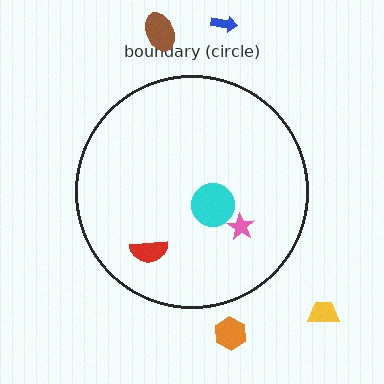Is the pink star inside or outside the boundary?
Inside.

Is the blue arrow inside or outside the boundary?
Outside.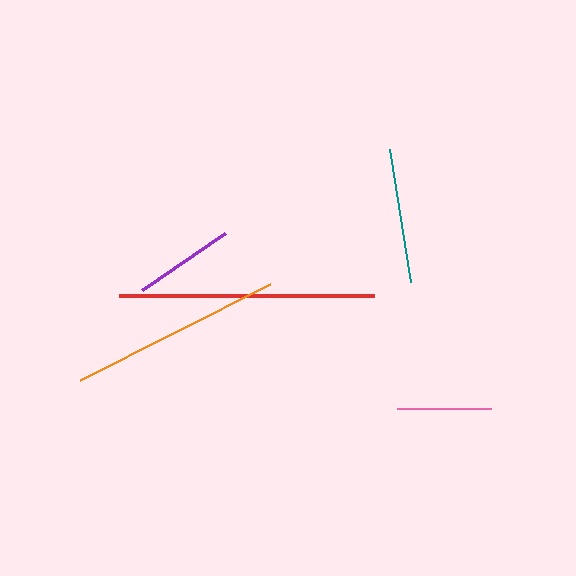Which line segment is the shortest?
The pink line is the shortest at approximately 94 pixels.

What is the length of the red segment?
The red segment is approximately 255 pixels long.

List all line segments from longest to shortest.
From longest to shortest: red, orange, teal, purple, pink.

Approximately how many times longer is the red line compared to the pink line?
The red line is approximately 2.7 times the length of the pink line.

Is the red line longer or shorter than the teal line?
The red line is longer than the teal line.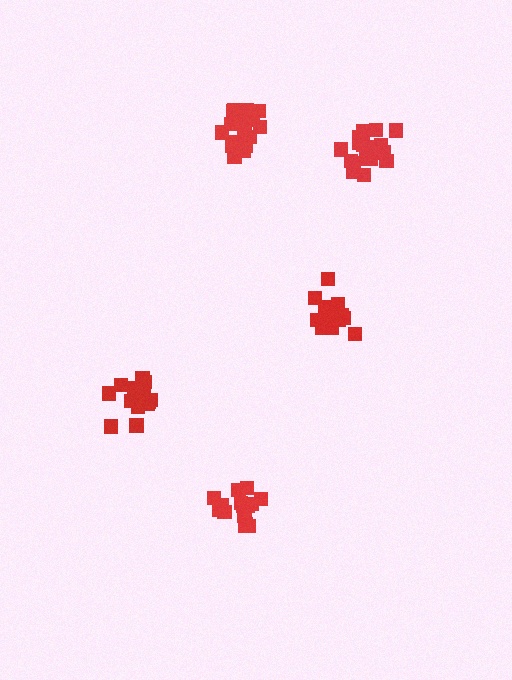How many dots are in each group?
Group 1: 15 dots, Group 2: 20 dots, Group 3: 18 dots, Group 4: 15 dots, Group 5: 15 dots (83 total).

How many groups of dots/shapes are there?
There are 5 groups.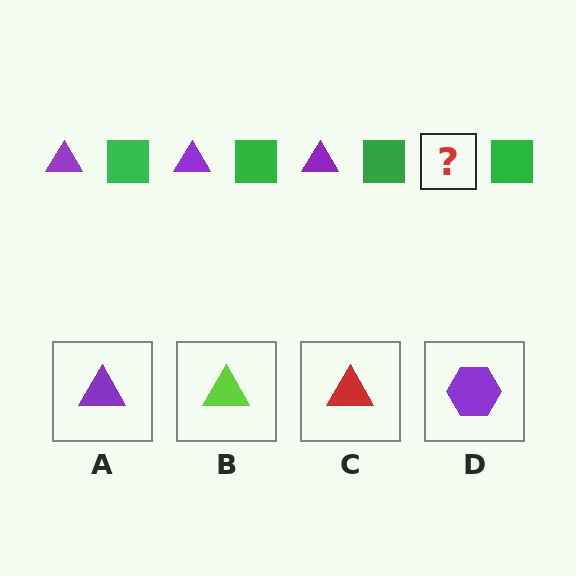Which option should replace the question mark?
Option A.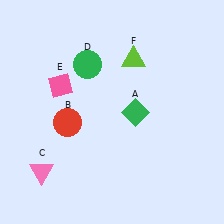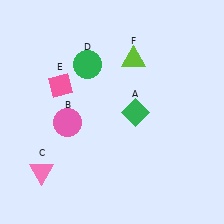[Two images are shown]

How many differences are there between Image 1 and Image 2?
There is 1 difference between the two images.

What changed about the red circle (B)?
In Image 1, B is red. In Image 2, it changed to pink.